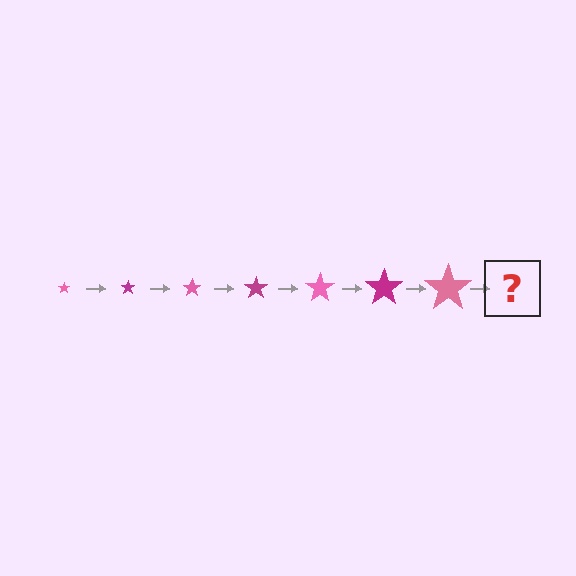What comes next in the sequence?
The next element should be a magenta star, larger than the previous one.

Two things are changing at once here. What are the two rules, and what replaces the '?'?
The two rules are that the star grows larger each step and the color cycles through pink and magenta. The '?' should be a magenta star, larger than the previous one.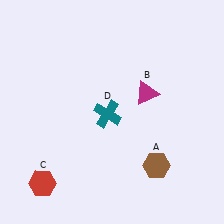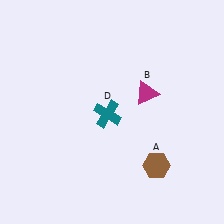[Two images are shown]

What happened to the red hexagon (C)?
The red hexagon (C) was removed in Image 2. It was in the bottom-left area of Image 1.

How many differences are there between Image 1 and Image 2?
There is 1 difference between the two images.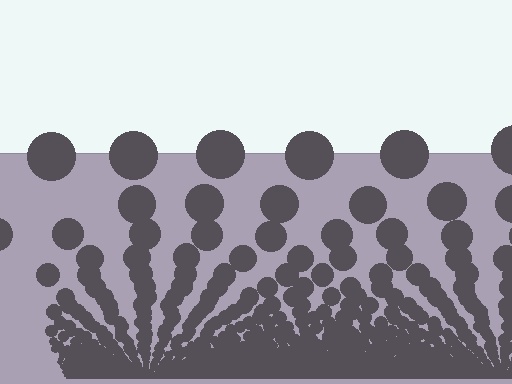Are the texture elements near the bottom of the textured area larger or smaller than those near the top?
Smaller. The gradient is inverted — elements near the bottom are smaller and denser.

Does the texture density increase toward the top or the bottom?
Density increases toward the bottom.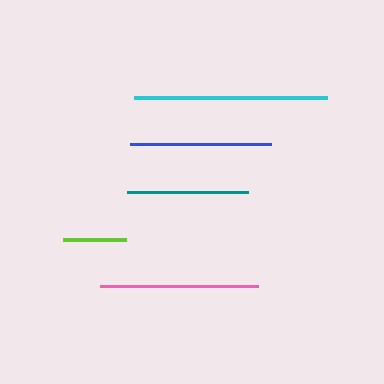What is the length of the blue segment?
The blue segment is approximately 140 pixels long.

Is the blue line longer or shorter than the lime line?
The blue line is longer than the lime line.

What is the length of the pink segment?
The pink segment is approximately 157 pixels long.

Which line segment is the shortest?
The lime line is the shortest at approximately 63 pixels.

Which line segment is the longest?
The cyan line is the longest at approximately 193 pixels.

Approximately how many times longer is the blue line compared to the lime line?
The blue line is approximately 2.2 times the length of the lime line.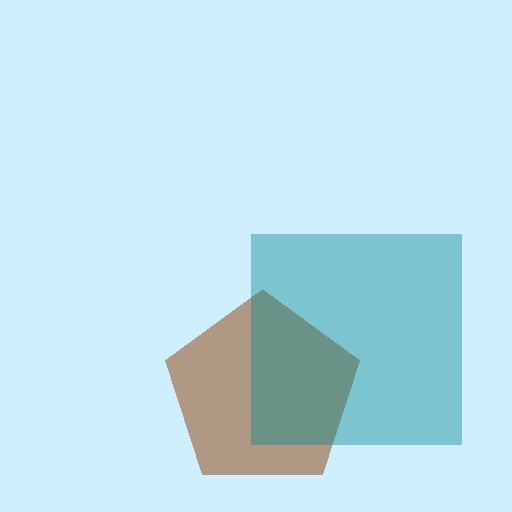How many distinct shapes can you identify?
There are 2 distinct shapes: a brown pentagon, a teal square.